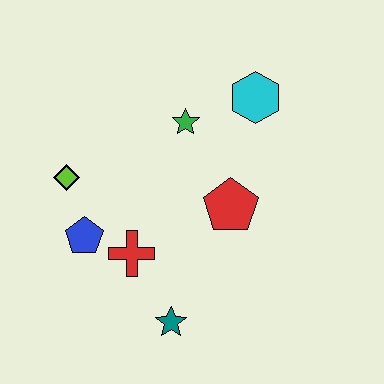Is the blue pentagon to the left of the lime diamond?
No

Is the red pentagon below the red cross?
No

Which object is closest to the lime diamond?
The blue pentagon is closest to the lime diamond.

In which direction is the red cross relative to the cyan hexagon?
The red cross is below the cyan hexagon.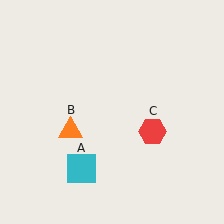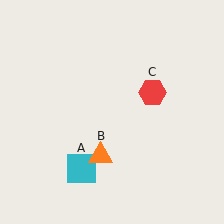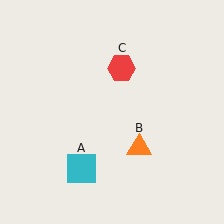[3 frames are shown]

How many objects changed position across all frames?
2 objects changed position: orange triangle (object B), red hexagon (object C).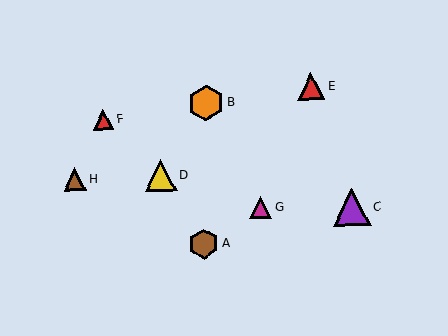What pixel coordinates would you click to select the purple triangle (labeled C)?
Click at (352, 207) to select the purple triangle C.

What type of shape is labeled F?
Shape F is a red triangle.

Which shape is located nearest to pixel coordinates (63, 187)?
The brown triangle (labeled H) at (75, 179) is nearest to that location.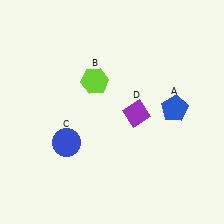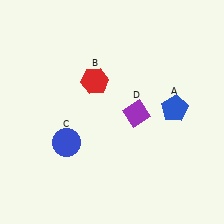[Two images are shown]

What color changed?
The hexagon (B) changed from lime in Image 1 to red in Image 2.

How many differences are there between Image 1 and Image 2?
There is 1 difference between the two images.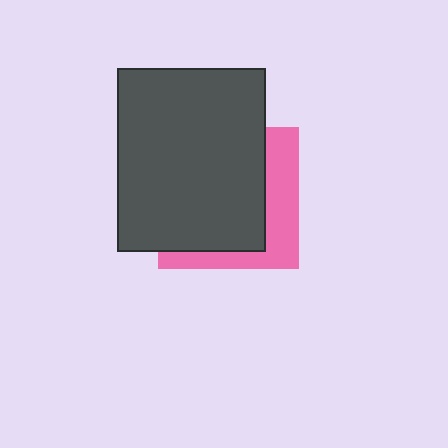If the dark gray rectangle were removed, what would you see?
You would see the complete pink square.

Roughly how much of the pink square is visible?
A small part of it is visible (roughly 34%).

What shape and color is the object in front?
The object in front is a dark gray rectangle.